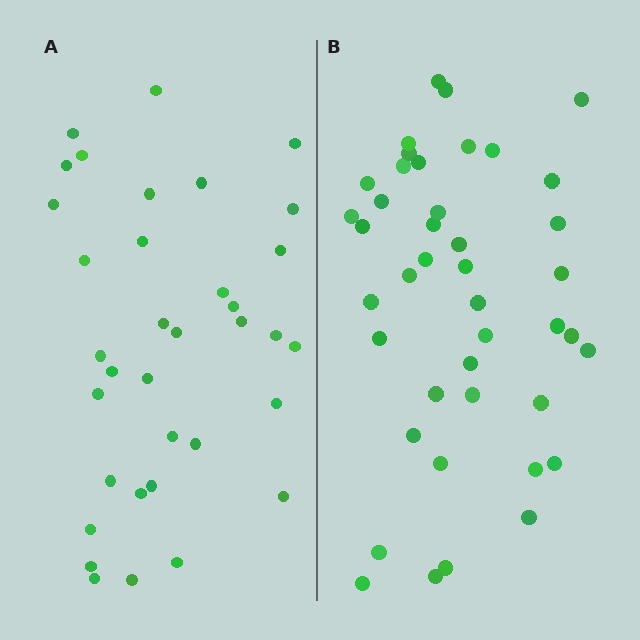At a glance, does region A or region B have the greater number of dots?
Region B (the right region) has more dots.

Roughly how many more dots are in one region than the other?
Region B has roughly 8 or so more dots than region A.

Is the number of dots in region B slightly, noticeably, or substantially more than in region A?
Region B has only slightly more — the two regions are fairly close. The ratio is roughly 1.2 to 1.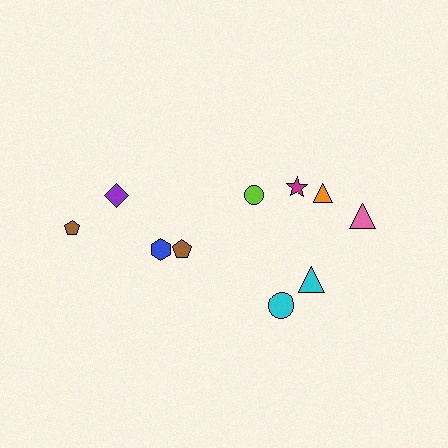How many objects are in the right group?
There are 6 objects.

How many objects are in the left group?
There are 4 objects.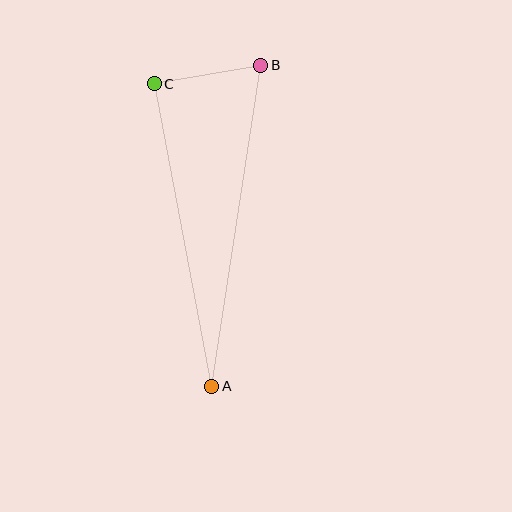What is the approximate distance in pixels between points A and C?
The distance between A and C is approximately 307 pixels.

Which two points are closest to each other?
Points B and C are closest to each other.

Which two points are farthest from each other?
Points A and B are farthest from each other.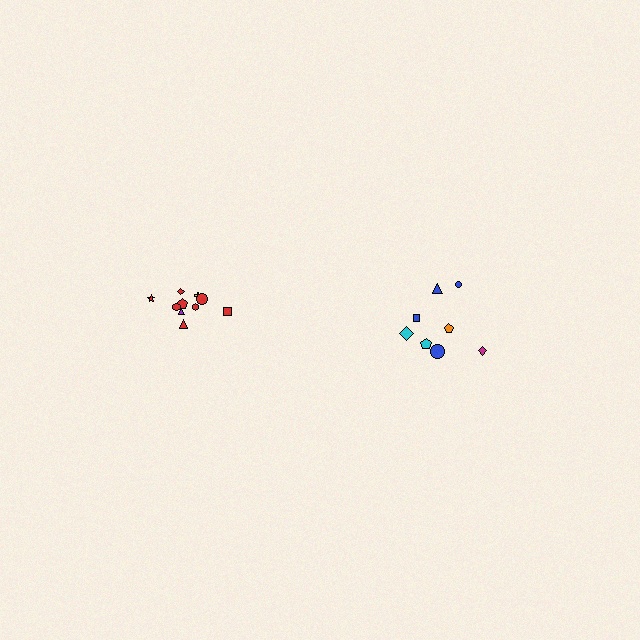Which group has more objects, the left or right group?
The left group.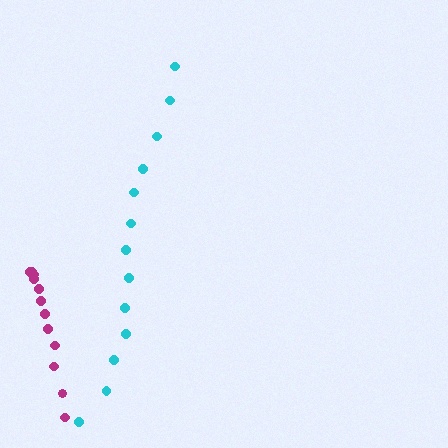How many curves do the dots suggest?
There are 2 distinct paths.